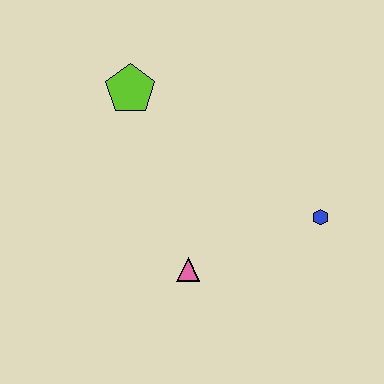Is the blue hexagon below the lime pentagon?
Yes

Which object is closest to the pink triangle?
The blue hexagon is closest to the pink triangle.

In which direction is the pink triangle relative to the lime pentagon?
The pink triangle is below the lime pentagon.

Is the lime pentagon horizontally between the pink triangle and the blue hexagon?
No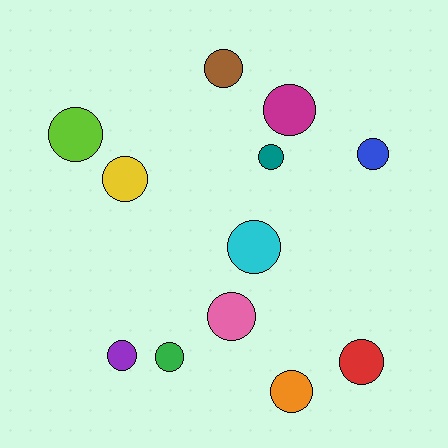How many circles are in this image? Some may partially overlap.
There are 12 circles.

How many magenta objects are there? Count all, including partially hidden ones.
There is 1 magenta object.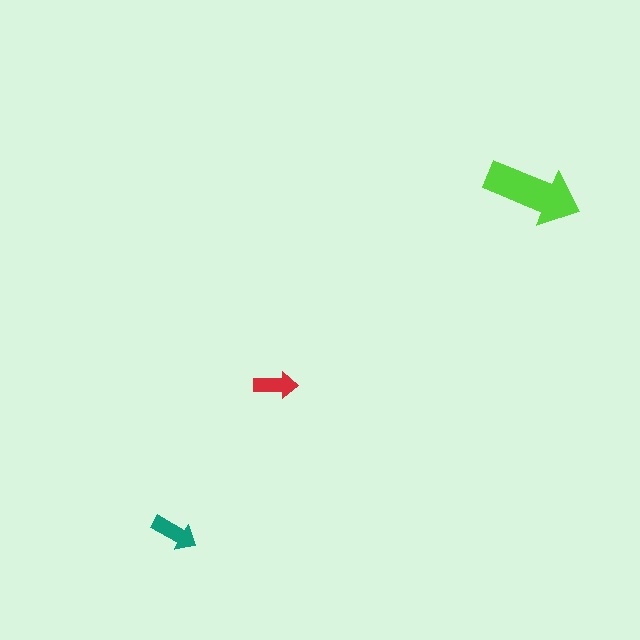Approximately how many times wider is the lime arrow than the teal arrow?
About 2 times wider.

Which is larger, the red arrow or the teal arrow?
The teal one.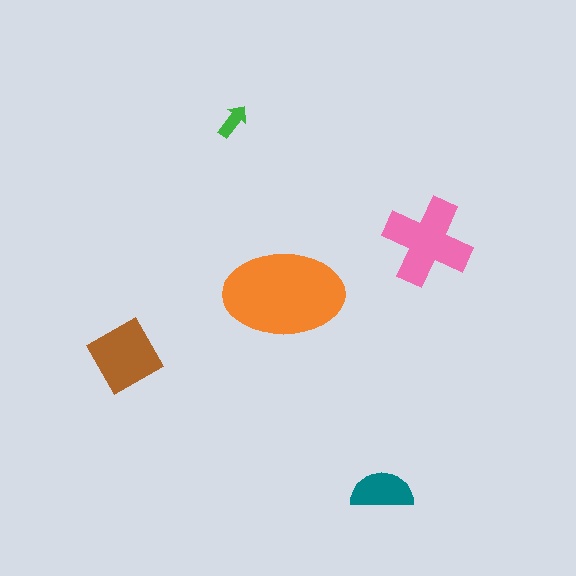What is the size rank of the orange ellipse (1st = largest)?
1st.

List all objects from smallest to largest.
The green arrow, the teal semicircle, the brown square, the pink cross, the orange ellipse.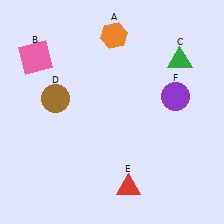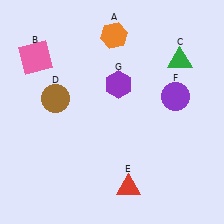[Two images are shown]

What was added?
A purple hexagon (G) was added in Image 2.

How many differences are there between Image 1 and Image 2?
There is 1 difference between the two images.